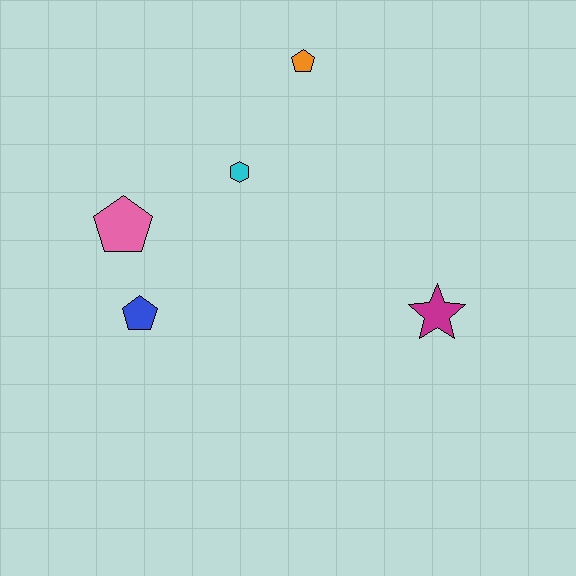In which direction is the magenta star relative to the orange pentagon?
The magenta star is below the orange pentagon.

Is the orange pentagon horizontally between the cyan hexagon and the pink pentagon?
No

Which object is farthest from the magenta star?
The pink pentagon is farthest from the magenta star.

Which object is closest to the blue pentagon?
The pink pentagon is closest to the blue pentagon.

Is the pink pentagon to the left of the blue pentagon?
Yes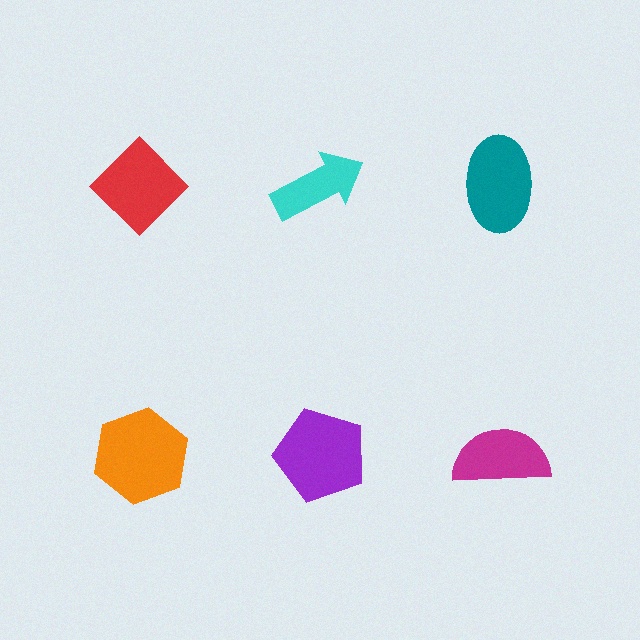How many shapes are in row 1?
3 shapes.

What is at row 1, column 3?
A teal ellipse.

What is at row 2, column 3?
A magenta semicircle.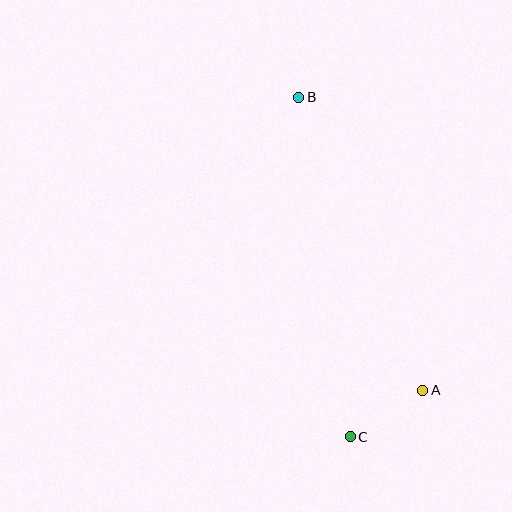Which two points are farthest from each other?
Points B and C are farthest from each other.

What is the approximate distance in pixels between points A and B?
The distance between A and B is approximately 318 pixels.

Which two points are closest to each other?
Points A and C are closest to each other.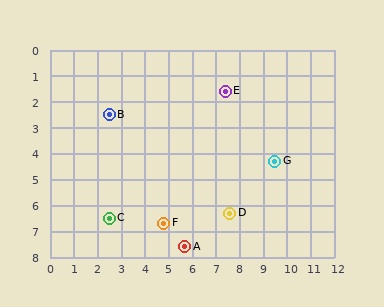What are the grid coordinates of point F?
Point F is at approximately (4.8, 6.7).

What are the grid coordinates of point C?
Point C is at approximately (2.5, 6.5).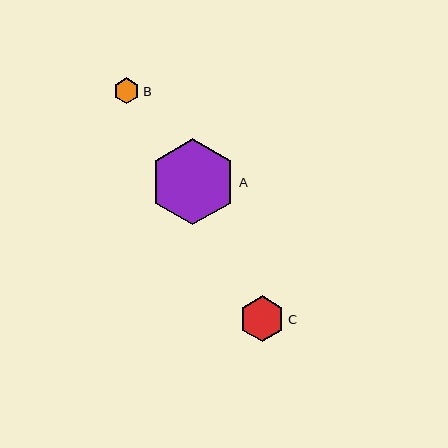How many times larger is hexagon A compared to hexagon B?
Hexagon A is approximately 3.3 times the size of hexagon B.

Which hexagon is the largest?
Hexagon A is the largest with a size of approximately 86 pixels.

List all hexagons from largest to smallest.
From largest to smallest: A, C, B.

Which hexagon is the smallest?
Hexagon B is the smallest with a size of approximately 26 pixels.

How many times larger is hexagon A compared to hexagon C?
Hexagon A is approximately 1.9 times the size of hexagon C.